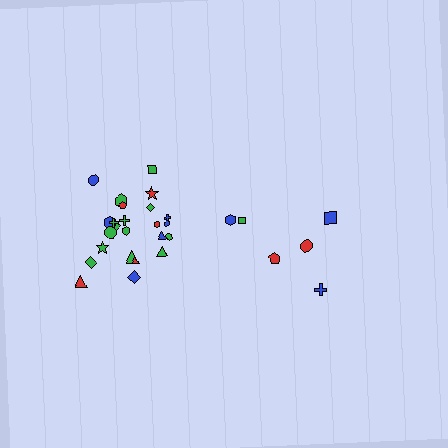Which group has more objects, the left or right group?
The left group.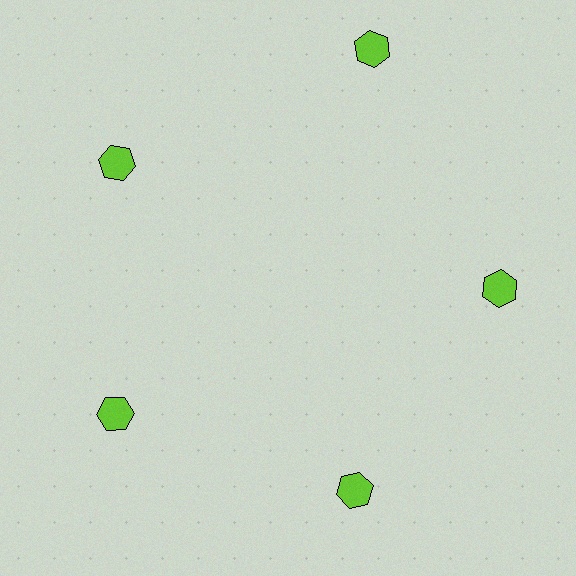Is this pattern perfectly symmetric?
No. The 5 lime hexagons are arranged in a ring, but one element near the 1 o'clock position is pushed outward from the center, breaking the 5-fold rotational symmetry.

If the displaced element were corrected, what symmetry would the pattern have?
It would have 5-fold rotational symmetry — the pattern would map onto itself every 72 degrees.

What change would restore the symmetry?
The symmetry would be restored by moving it inward, back onto the ring so that all 5 hexagons sit at equal angles and equal distance from the center.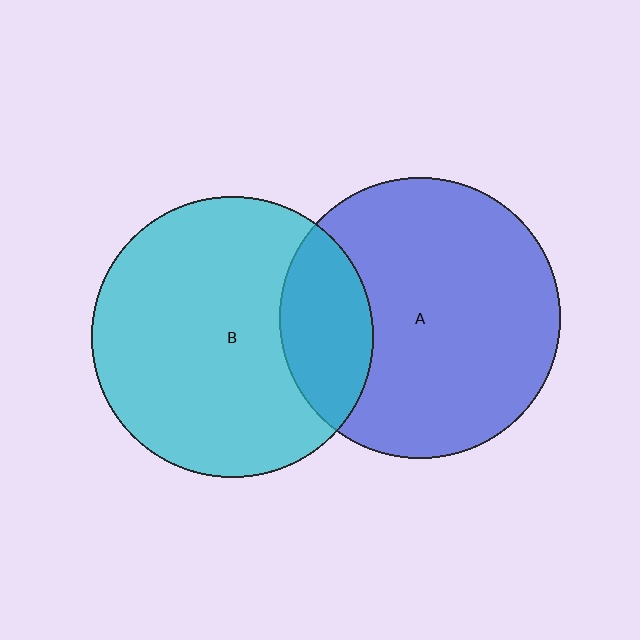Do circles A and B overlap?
Yes.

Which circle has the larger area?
Circle B (cyan).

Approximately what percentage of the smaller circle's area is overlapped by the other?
Approximately 20%.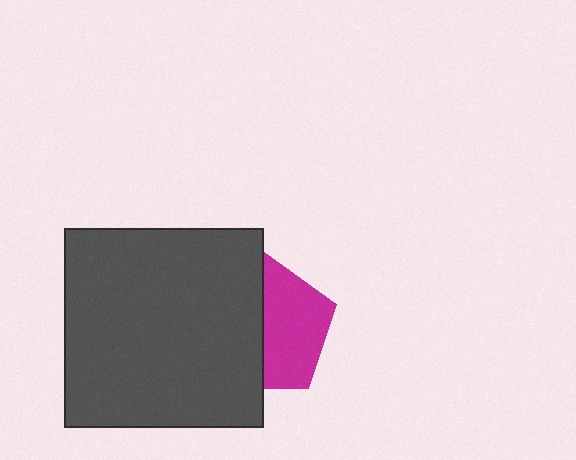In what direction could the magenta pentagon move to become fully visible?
The magenta pentagon could move right. That would shift it out from behind the dark gray square entirely.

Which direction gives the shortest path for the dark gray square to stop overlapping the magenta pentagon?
Moving left gives the shortest separation.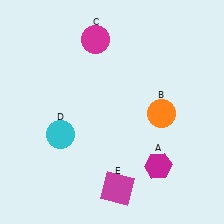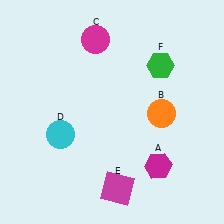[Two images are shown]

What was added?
A green hexagon (F) was added in Image 2.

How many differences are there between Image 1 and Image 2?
There is 1 difference between the two images.